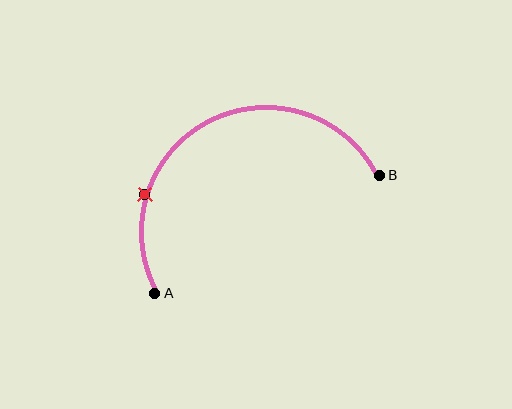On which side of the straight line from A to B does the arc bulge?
The arc bulges above the straight line connecting A and B.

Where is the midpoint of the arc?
The arc midpoint is the point on the curve farthest from the straight line joining A and B. It sits above that line.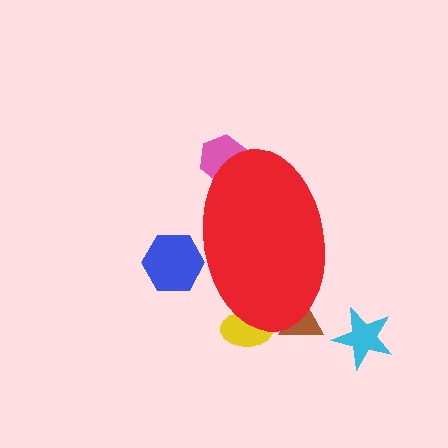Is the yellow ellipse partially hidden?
Yes, the yellow ellipse is partially hidden behind the red ellipse.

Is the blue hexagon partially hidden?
Yes, the blue hexagon is partially hidden behind the red ellipse.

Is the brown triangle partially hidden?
Yes, the brown triangle is partially hidden behind the red ellipse.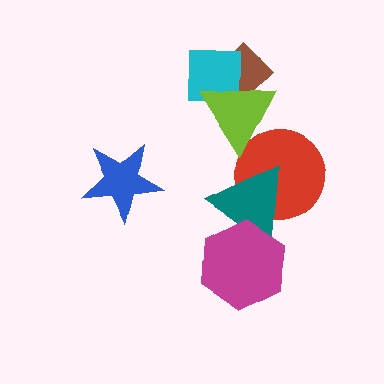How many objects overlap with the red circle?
2 objects overlap with the red circle.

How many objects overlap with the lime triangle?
3 objects overlap with the lime triangle.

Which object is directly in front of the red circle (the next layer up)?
The lime triangle is directly in front of the red circle.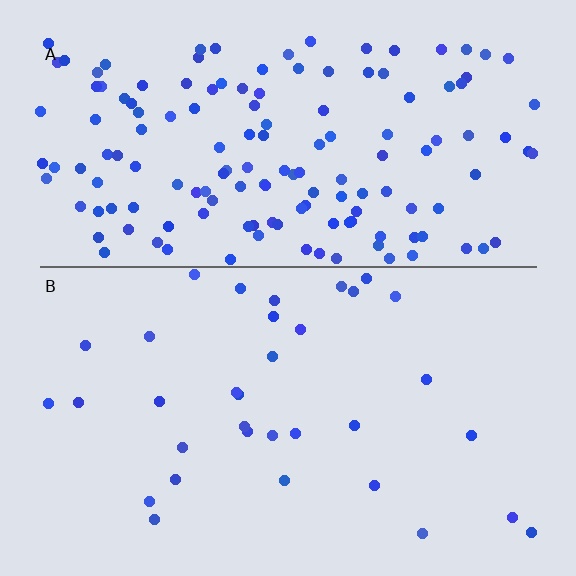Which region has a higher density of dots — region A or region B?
A (the top).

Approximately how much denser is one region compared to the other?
Approximately 4.4× — region A over region B.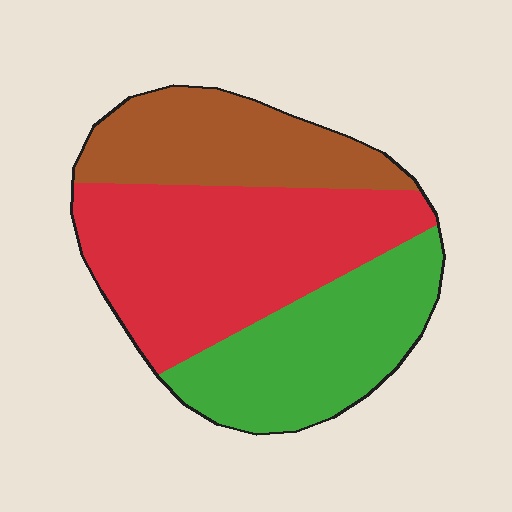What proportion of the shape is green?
Green takes up about one third (1/3) of the shape.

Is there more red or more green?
Red.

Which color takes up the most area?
Red, at roughly 45%.